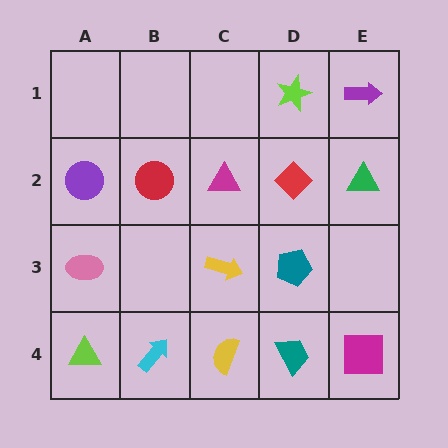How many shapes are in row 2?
5 shapes.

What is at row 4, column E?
A magenta square.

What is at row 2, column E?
A green triangle.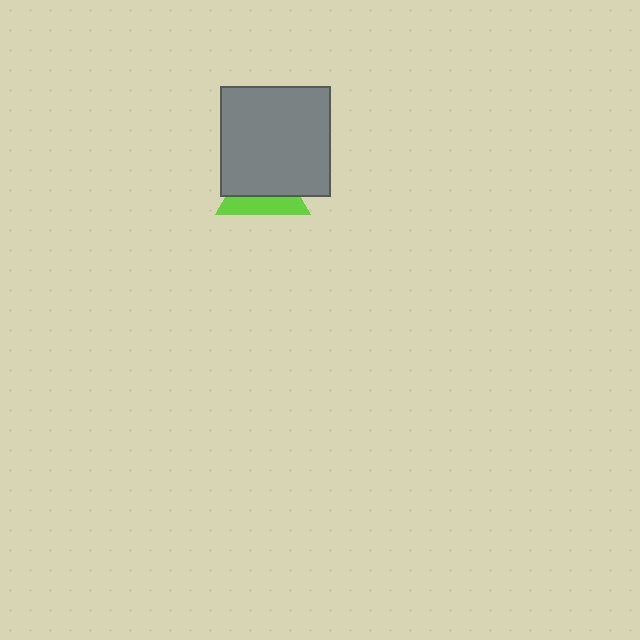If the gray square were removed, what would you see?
You would see the complete lime triangle.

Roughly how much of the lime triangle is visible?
A small part of it is visible (roughly 39%).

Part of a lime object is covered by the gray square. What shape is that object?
It is a triangle.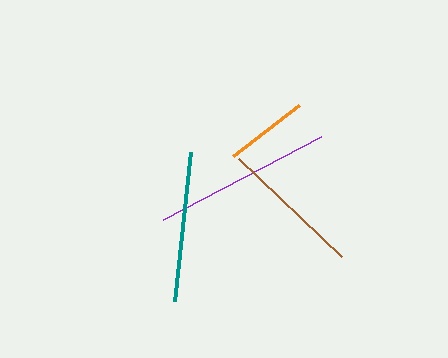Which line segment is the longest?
The purple line is the longest at approximately 179 pixels.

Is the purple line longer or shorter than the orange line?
The purple line is longer than the orange line.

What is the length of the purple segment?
The purple segment is approximately 179 pixels long.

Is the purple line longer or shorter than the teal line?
The purple line is longer than the teal line.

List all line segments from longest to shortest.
From longest to shortest: purple, teal, brown, orange.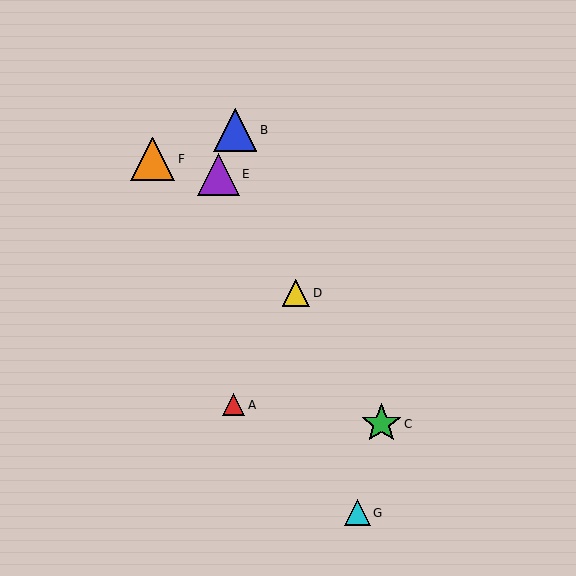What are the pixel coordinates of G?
Object G is at (358, 513).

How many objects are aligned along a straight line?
3 objects (C, D, E) are aligned along a straight line.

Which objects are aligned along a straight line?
Objects C, D, E are aligned along a straight line.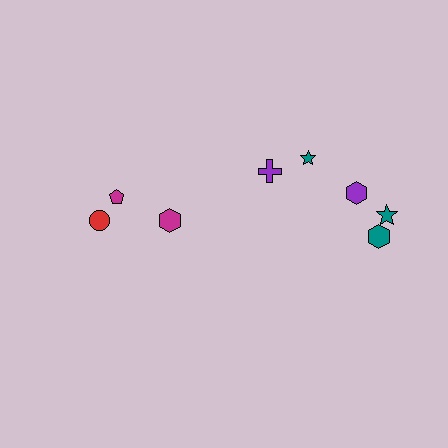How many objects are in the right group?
There are 5 objects.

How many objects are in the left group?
There are 3 objects.